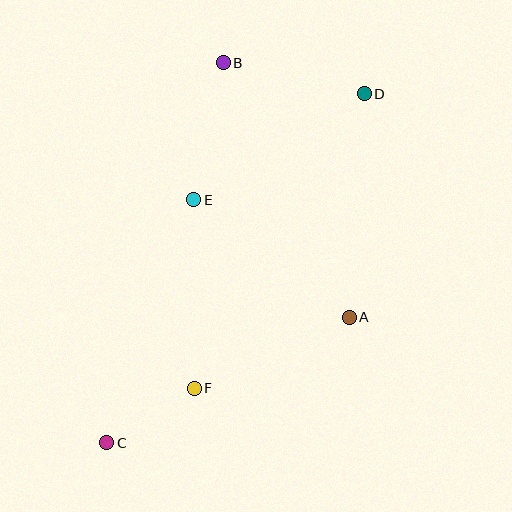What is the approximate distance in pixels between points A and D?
The distance between A and D is approximately 224 pixels.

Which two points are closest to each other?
Points C and F are closest to each other.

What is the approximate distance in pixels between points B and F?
The distance between B and F is approximately 327 pixels.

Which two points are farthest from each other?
Points C and D are farthest from each other.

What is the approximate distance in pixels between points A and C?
The distance between A and C is approximately 273 pixels.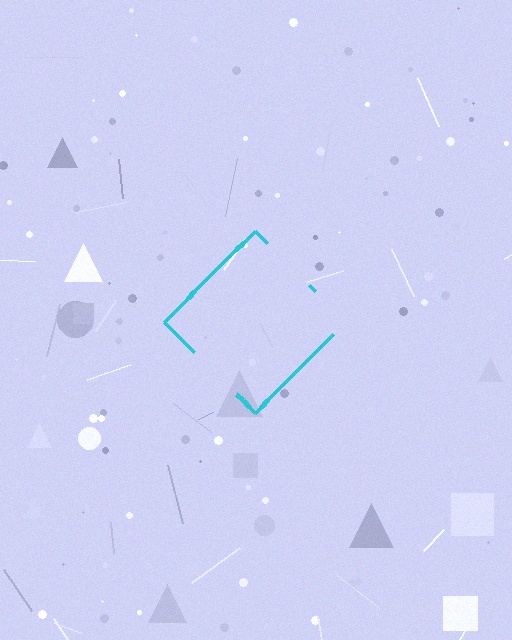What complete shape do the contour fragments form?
The contour fragments form a diamond.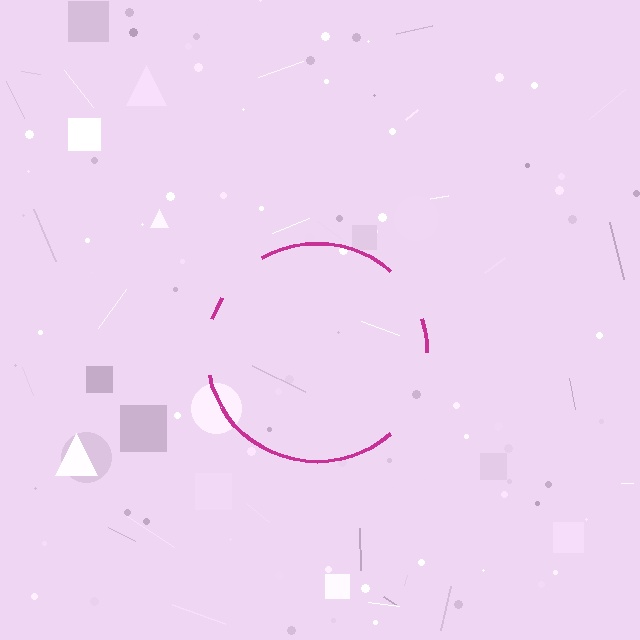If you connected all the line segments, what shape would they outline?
They would outline a circle.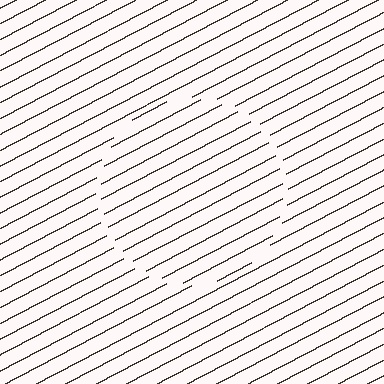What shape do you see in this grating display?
An illusory circle. The interior of the shape contains the same grating, shifted by half a period — the contour is defined by the phase discontinuity where line-ends from the inner and outer gratings abut.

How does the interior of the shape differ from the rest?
The interior of the shape contains the same grating, shifted by half a period — the contour is defined by the phase discontinuity where line-ends from the inner and outer gratings abut.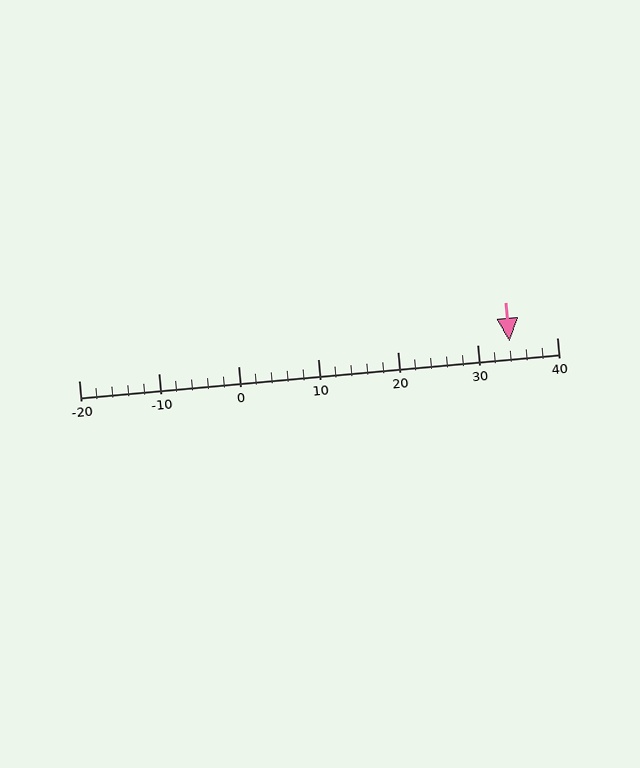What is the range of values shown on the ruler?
The ruler shows values from -20 to 40.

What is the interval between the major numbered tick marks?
The major tick marks are spaced 10 units apart.